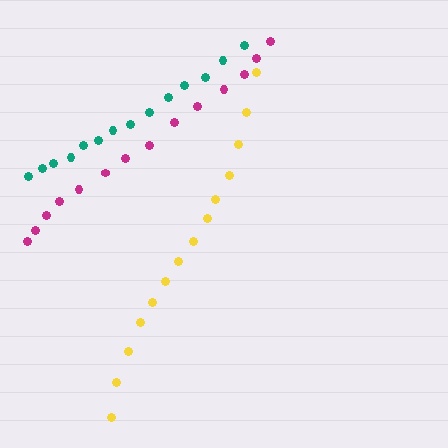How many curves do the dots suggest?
There are 3 distinct paths.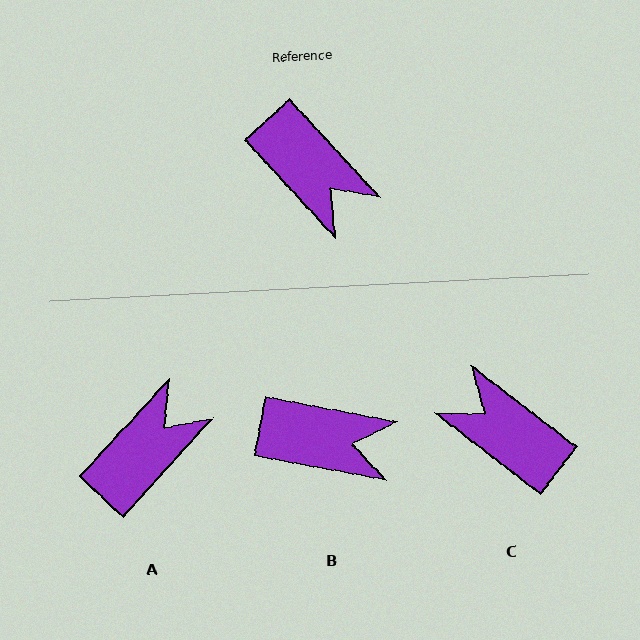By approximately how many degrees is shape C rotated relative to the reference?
Approximately 170 degrees clockwise.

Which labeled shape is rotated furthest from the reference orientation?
C, about 170 degrees away.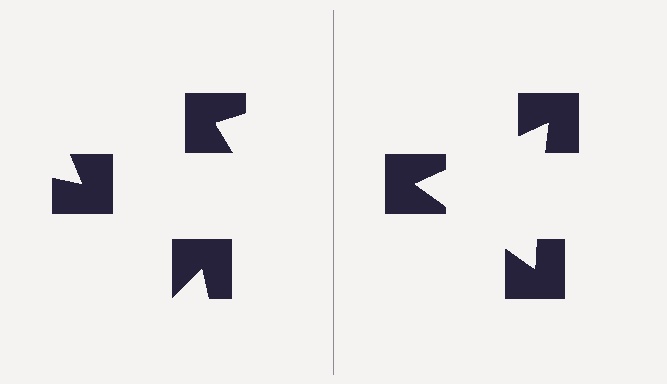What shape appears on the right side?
An illusory triangle.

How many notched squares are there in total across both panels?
6 — 3 on each side.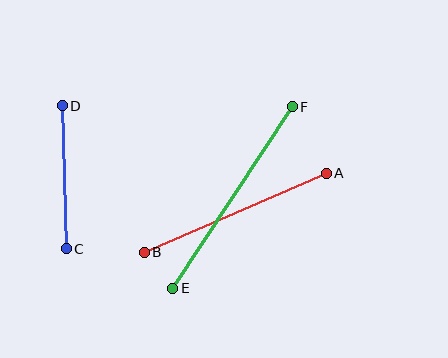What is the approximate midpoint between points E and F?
The midpoint is at approximately (232, 197) pixels.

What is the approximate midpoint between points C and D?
The midpoint is at approximately (64, 177) pixels.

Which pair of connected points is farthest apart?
Points E and F are farthest apart.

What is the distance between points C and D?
The distance is approximately 143 pixels.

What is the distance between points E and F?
The distance is approximately 217 pixels.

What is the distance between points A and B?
The distance is approximately 198 pixels.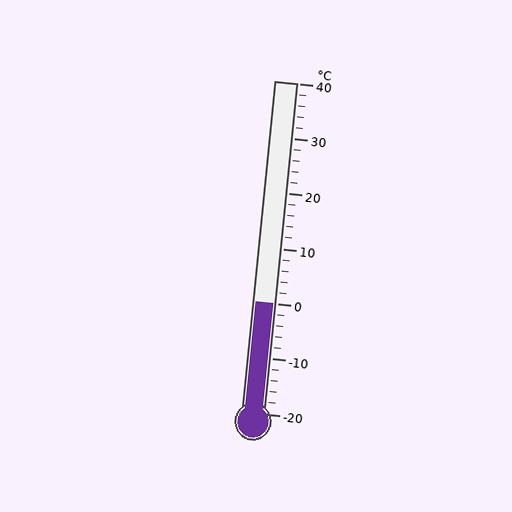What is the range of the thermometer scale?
The thermometer scale ranges from -20°C to 40°C.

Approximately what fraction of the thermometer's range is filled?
The thermometer is filled to approximately 35% of its range.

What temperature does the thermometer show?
The thermometer shows approximately 0°C.